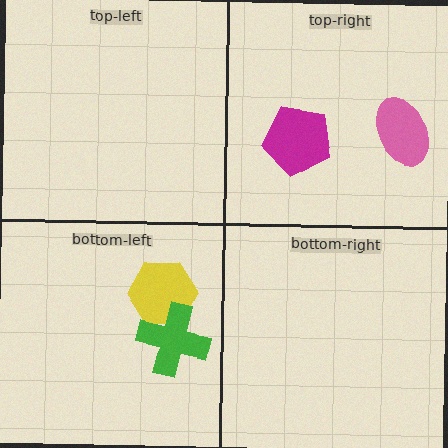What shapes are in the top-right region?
The pink ellipse, the magenta pentagon.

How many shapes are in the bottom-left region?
2.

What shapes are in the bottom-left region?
The yellow hexagon, the green cross.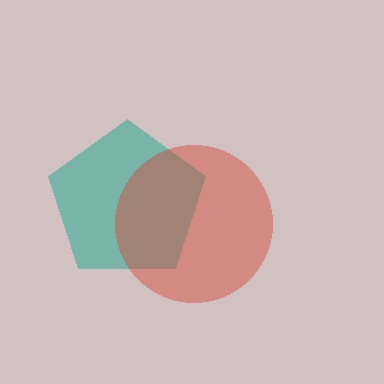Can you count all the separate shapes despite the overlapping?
Yes, there are 2 separate shapes.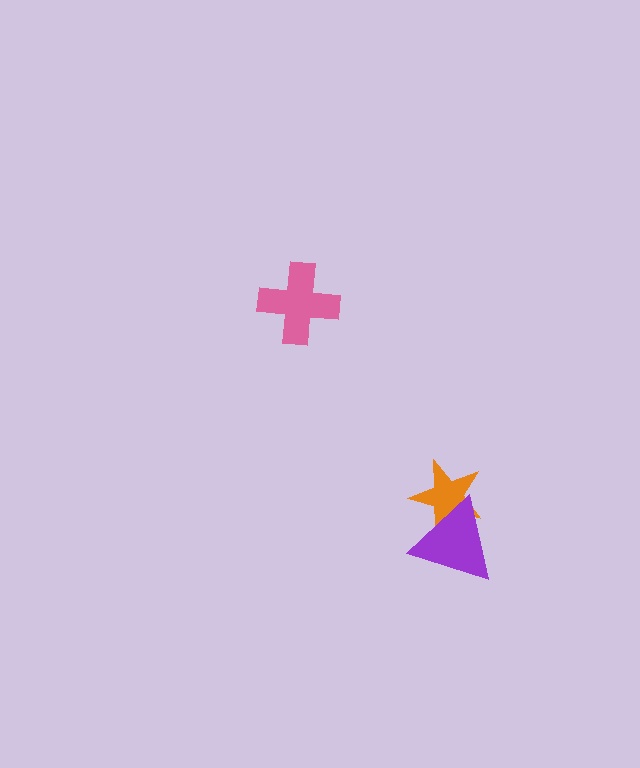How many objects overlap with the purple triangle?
1 object overlaps with the purple triangle.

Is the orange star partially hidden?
Yes, it is partially covered by another shape.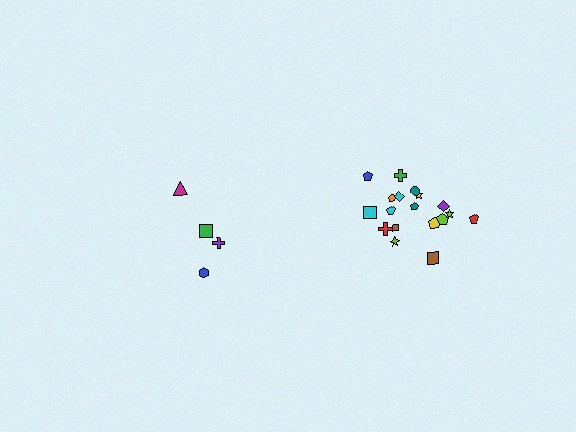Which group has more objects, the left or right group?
The right group.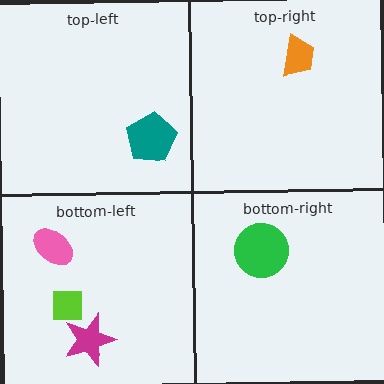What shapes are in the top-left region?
The teal pentagon.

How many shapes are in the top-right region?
1.